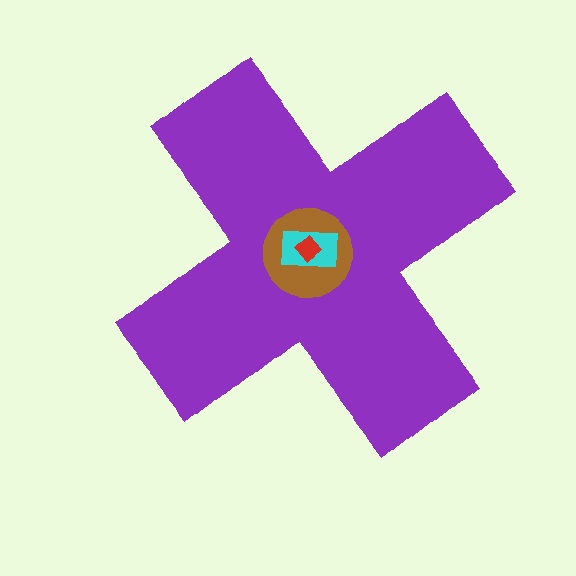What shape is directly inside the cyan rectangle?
The red diamond.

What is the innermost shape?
The red diamond.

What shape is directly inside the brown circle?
The cyan rectangle.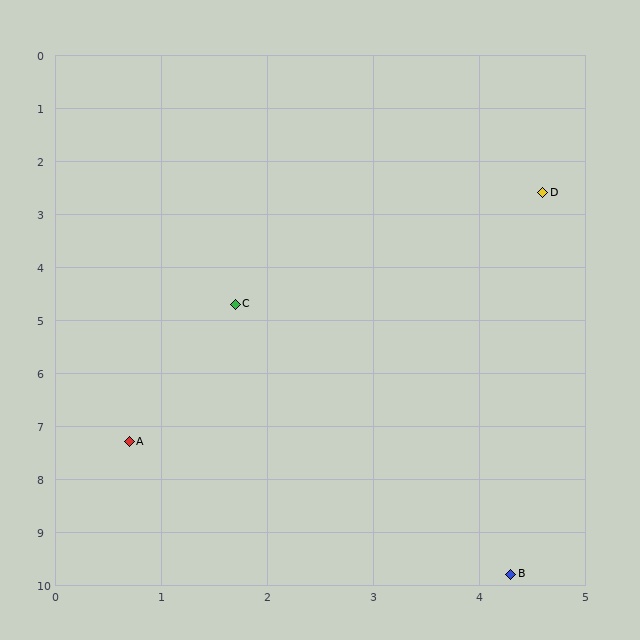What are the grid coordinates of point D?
Point D is at approximately (4.6, 2.6).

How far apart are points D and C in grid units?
Points D and C are about 3.6 grid units apart.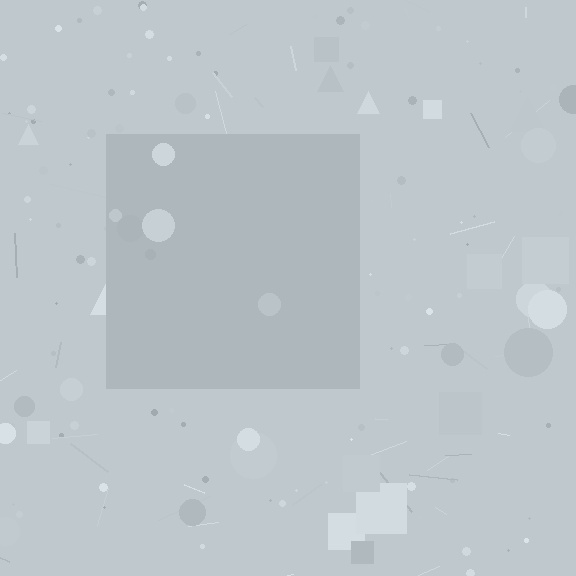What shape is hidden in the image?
A square is hidden in the image.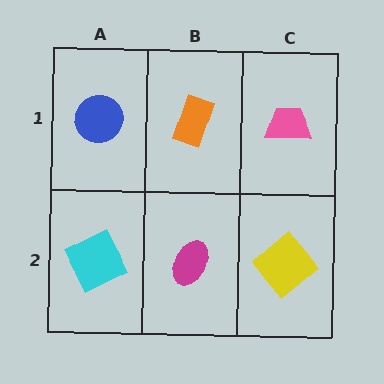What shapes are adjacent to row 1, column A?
A cyan square (row 2, column A), an orange rectangle (row 1, column B).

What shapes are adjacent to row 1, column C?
A yellow diamond (row 2, column C), an orange rectangle (row 1, column B).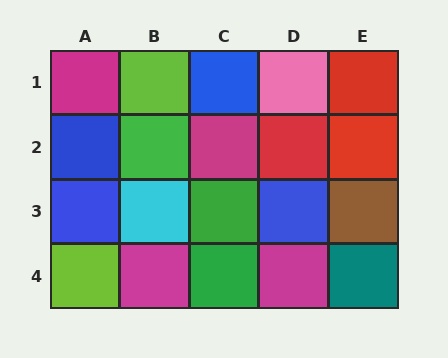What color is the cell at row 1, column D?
Pink.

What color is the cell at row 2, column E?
Red.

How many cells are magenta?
4 cells are magenta.